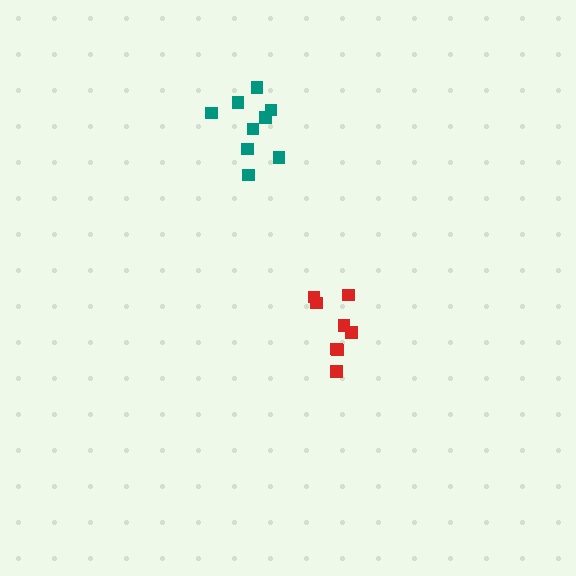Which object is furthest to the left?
The teal cluster is leftmost.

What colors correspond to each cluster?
The clusters are colored: red, teal.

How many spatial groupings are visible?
There are 2 spatial groupings.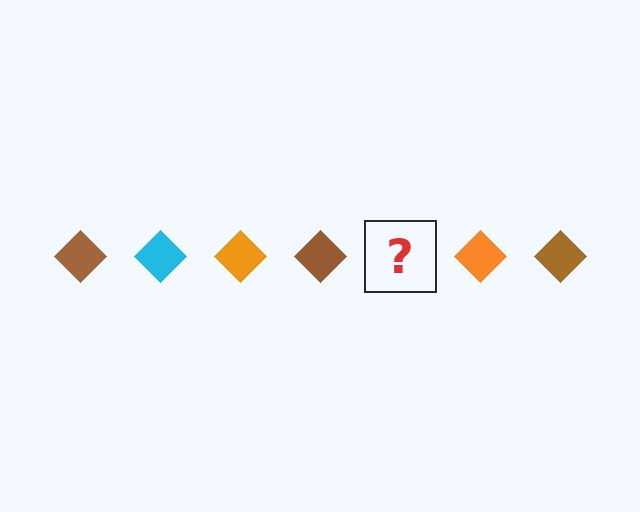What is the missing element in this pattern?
The missing element is a cyan diamond.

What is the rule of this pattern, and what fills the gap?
The rule is that the pattern cycles through brown, cyan, orange diamonds. The gap should be filled with a cyan diamond.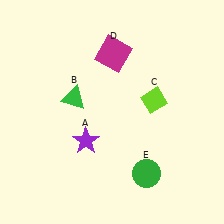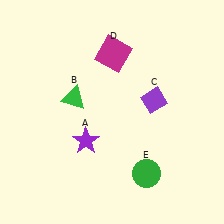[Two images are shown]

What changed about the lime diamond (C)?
In Image 1, C is lime. In Image 2, it changed to purple.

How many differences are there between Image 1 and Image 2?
There is 1 difference between the two images.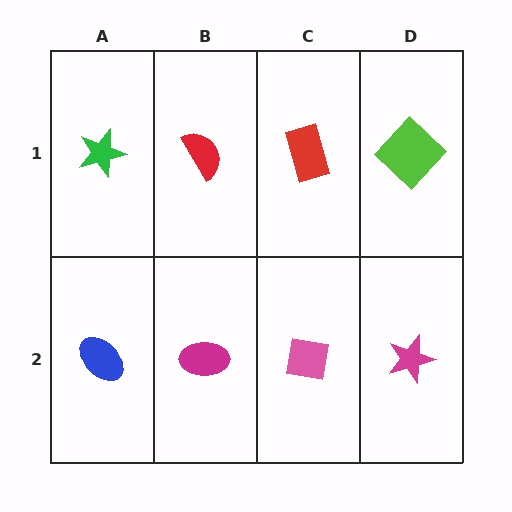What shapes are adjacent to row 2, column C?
A red rectangle (row 1, column C), a magenta ellipse (row 2, column B), a magenta star (row 2, column D).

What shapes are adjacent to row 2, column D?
A lime diamond (row 1, column D), a pink square (row 2, column C).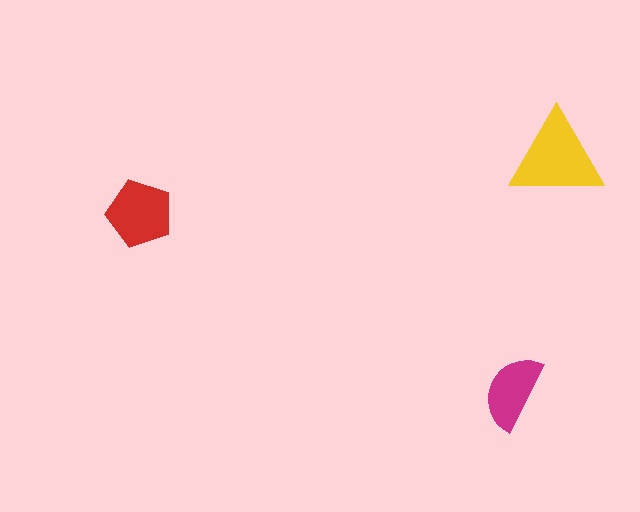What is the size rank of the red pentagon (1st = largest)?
2nd.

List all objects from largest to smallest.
The yellow triangle, the red pentagon, the magenta semicircle.